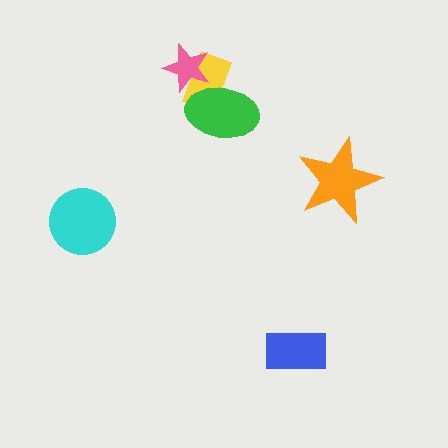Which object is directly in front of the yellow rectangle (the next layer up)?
The green ellipse is directly in front of the yellow rectangle.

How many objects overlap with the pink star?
2 objects overlap with the pink star.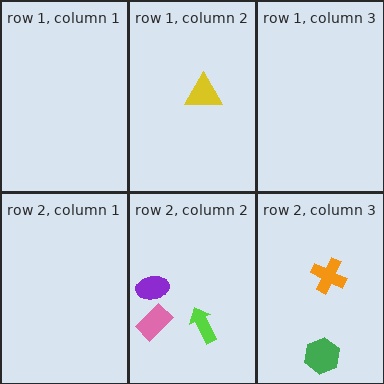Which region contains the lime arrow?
The row 2, column 2 region.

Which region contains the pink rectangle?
The row 2, column 2 region.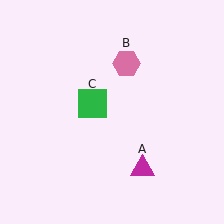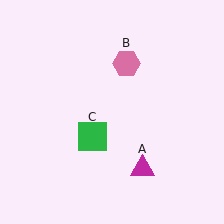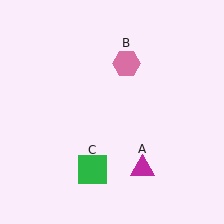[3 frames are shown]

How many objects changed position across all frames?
1 object changed position: green square (object C).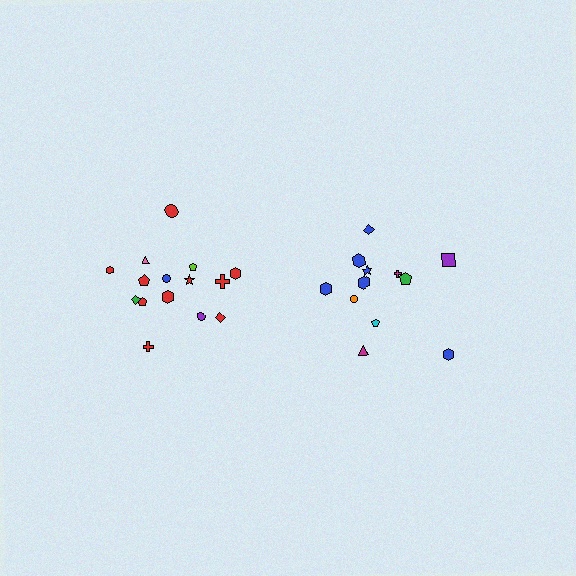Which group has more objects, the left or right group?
The left group.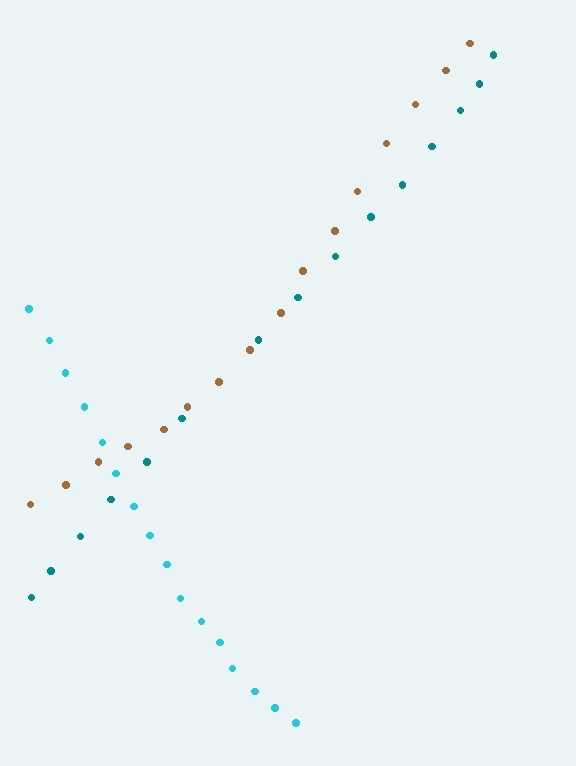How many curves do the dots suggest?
There are 3 distinct paths.